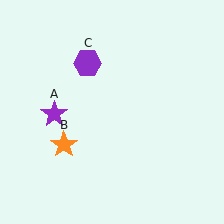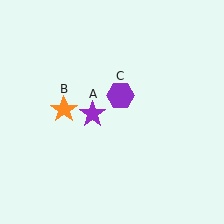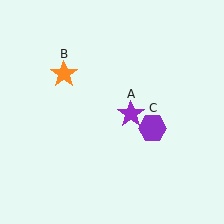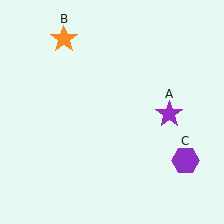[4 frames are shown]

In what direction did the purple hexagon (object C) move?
The purple hexagon (object C) moved down and to the right.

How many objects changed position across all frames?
3 objects changed position: purple star (object A), orange star (object B), purple hexagon (object C).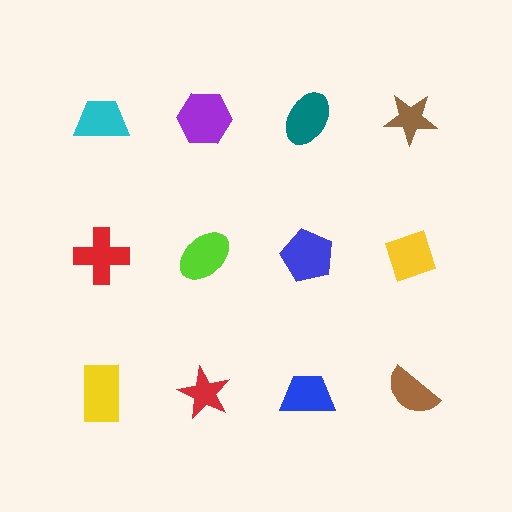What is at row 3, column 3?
A blue trapezoid.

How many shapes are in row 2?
4 shapes.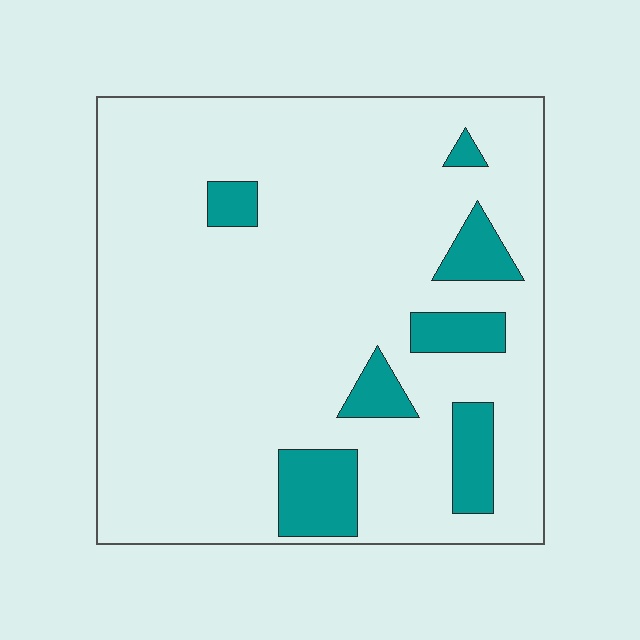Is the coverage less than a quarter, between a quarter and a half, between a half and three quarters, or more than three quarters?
Less than a quarter.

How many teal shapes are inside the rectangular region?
7.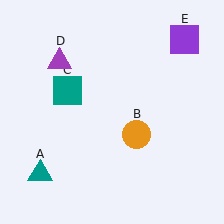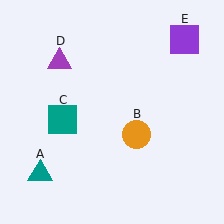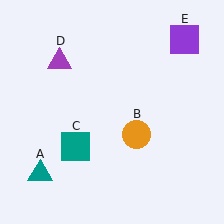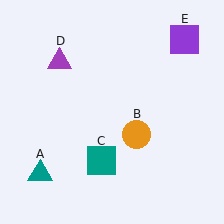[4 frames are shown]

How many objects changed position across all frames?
1 object changed position: teal square (object C).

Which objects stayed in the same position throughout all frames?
Teal triangle (object A) and orange circle (object B) and purple triangle (object D) and purple square (object E) remained stationary.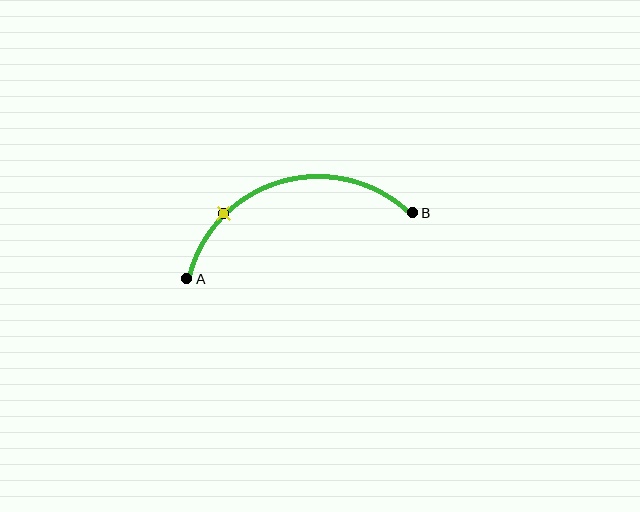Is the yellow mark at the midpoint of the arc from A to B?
No. The yellow mark lies on the arc but is closer to endpoint A. The arc midpoint would be at the point on the curve equidistant along the arc from both A and B.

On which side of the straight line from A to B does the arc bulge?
The arc bulges above the straight line connecting A and B.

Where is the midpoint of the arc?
The arc midpoint is the point on the curve farthest from the straight line joining A and B. It sits above that line.